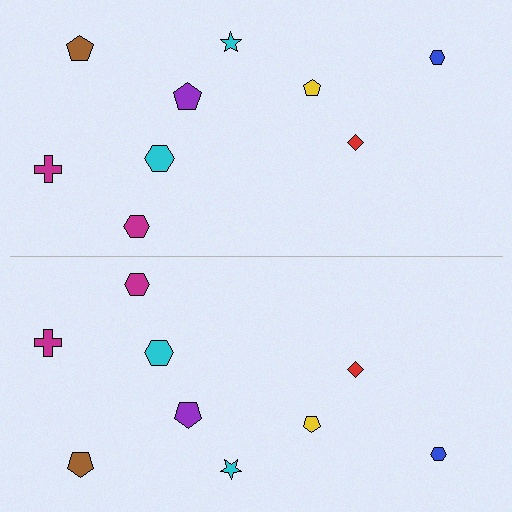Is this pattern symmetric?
Yes, this pattern has bilateral (reflection) symmetry.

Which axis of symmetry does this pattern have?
The pattern has a horizontal axis of symmetry running through the center of the image.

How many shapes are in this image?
There are 18 shapes in this image.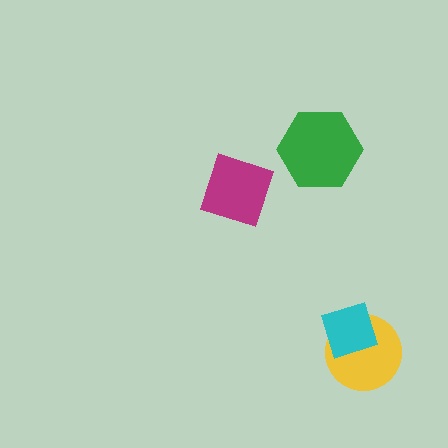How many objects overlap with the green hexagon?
0 objects overlap with the green hexagon.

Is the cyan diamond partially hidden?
No, no other shape covers it.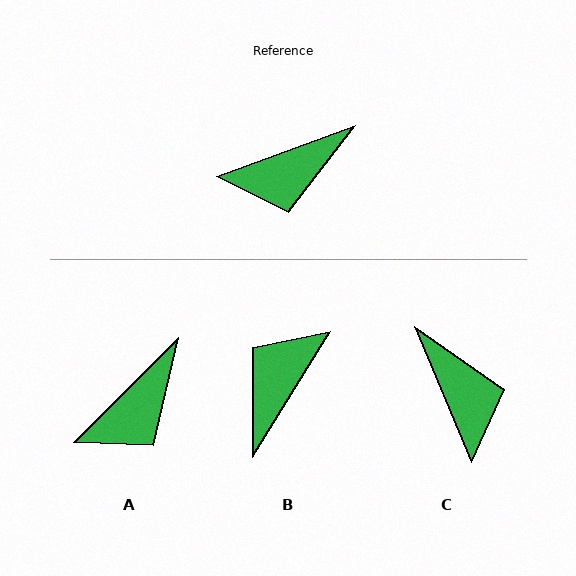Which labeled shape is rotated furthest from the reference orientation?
B, about 142 degrees away.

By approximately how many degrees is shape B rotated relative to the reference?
Approximately 142 degrees clockwise.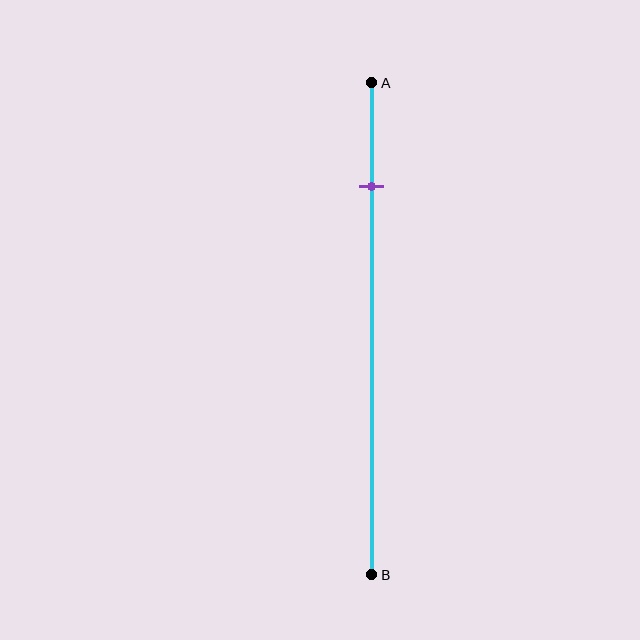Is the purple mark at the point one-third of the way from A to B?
No, the mark is at about 20% from A, not at the 33% one-third point.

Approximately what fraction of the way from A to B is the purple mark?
The purple mark is approximately 20% of the way from A to B.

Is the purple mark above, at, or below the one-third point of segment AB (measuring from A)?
The purple mark is above the one-third point of segment AB.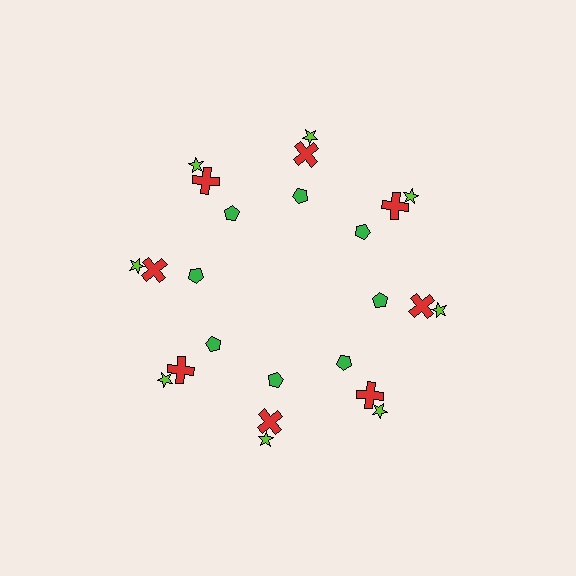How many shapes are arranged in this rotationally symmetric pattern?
There are 24 shapes, arranged in 8 groups of 3.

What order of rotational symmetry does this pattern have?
This pattern has 8-fold rotational symmetry.